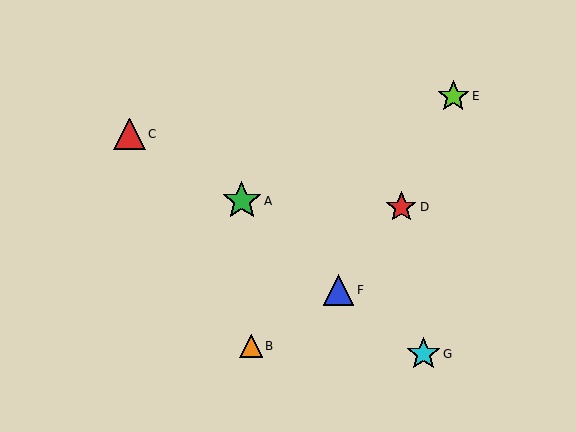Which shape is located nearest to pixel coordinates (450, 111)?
The lime star (labeled E) at (453, 96) is nearest to that location.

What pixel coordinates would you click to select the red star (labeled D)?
Click at (401, 207) to select the red star D.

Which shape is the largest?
The green star (labeled A) is the largest.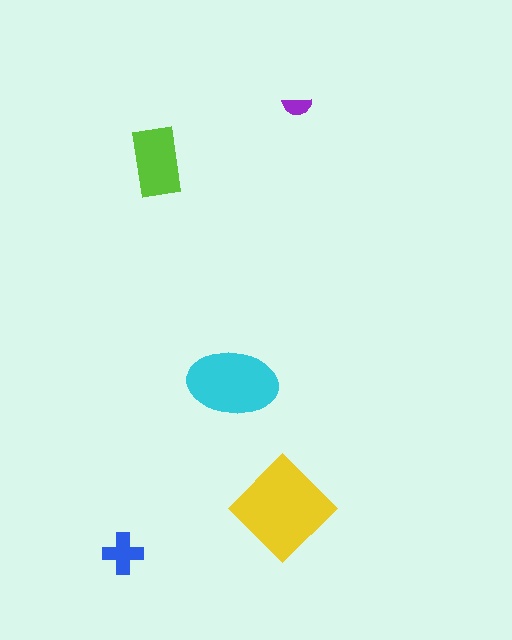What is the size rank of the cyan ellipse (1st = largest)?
2nd.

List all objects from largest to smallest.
The yellow diamond, the cyan ellipse, the lime rectangle, the blue cross, the purple semicircle.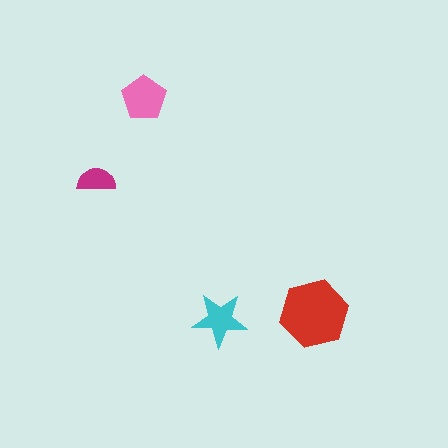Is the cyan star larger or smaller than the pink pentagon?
Smaller.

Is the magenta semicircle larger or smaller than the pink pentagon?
Smaller.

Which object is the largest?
The red hexagon.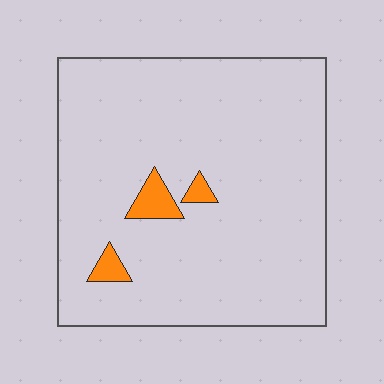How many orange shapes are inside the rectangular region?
3.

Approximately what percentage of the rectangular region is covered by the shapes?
Approximately 5%.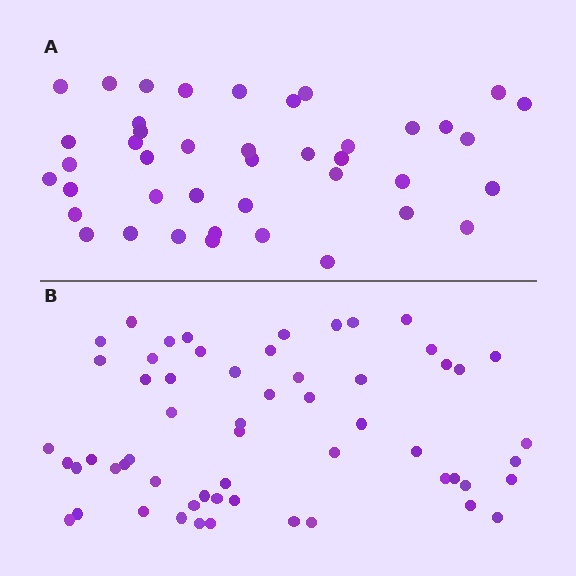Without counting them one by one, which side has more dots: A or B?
Region B (the bottom region) has more dots.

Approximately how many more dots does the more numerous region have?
Region B has approximately 15 more dots than region A.